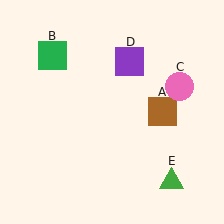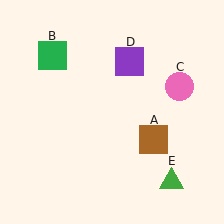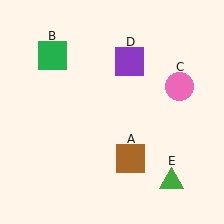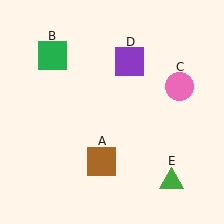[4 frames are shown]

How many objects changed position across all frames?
1 object changed position: brown square (object A).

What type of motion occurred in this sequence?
The brown square (object A) rotated clockwise around the center of the scene.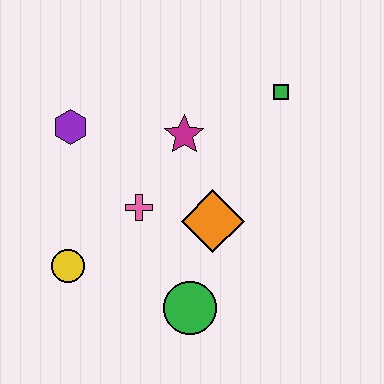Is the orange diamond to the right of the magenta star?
Yes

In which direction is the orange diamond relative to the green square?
The orange diamond is below the green square.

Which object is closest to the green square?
The magenta star is closest to the green square.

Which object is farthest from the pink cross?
The green square is farthest from the pink cross.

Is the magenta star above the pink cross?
Yes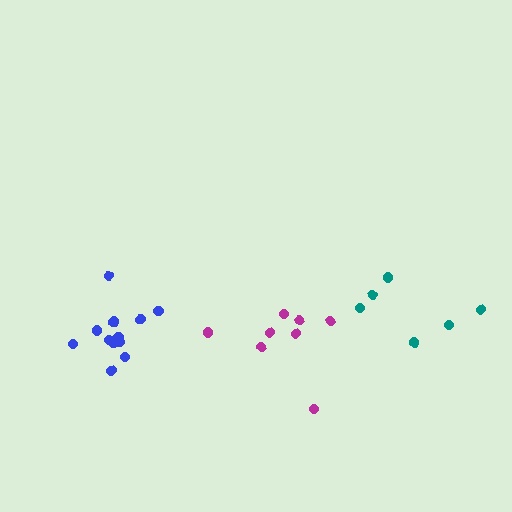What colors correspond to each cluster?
The clusters are colored: blue, teal, magenta.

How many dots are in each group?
Group 1: 12 dots, Group 2: 6 dots, Group 3: 8 dots (26 total).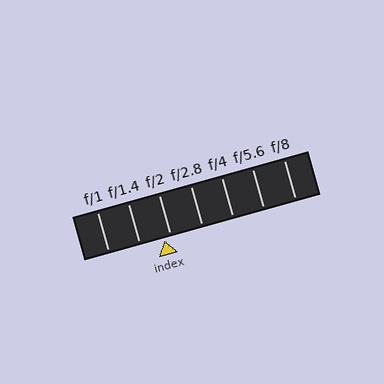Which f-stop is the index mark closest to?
The index mark is closest to f/2.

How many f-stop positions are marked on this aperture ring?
There are 7 f-stop positions marked.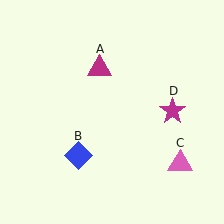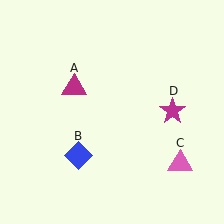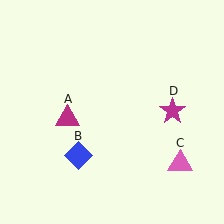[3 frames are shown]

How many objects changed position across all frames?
1 object changed position: magenta triangle (object A).